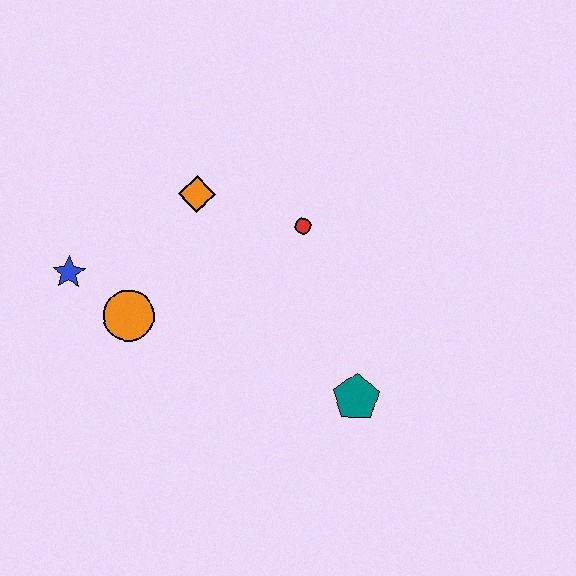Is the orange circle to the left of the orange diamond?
Yes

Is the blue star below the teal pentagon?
No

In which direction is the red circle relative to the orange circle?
The red circle is to the right of the orange circle.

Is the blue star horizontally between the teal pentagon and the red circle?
No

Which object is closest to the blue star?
The orange circle is closest to the blue star.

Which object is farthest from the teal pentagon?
The blue star is farthest from the teal pentagon.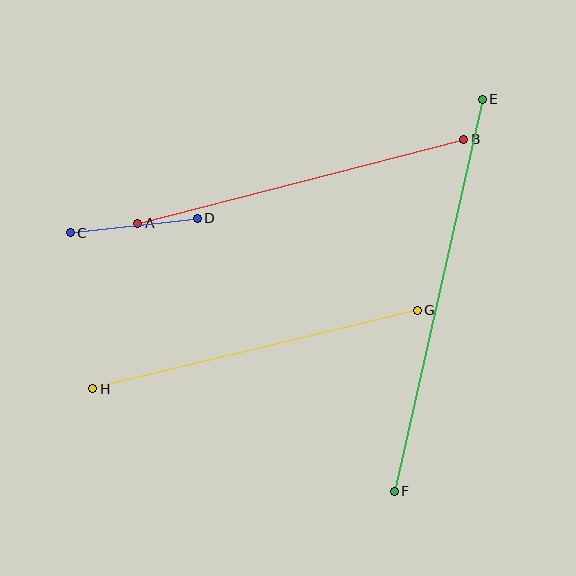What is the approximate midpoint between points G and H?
The midpoint is at approximately (255, 349) pixels.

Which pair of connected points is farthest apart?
Points E and F are farthest apart.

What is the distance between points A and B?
The distance is approximately 337 pixels.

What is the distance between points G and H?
The distance is approximately 334 pixels.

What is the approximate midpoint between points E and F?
The midpoint is at approximately (438, 295) pixels.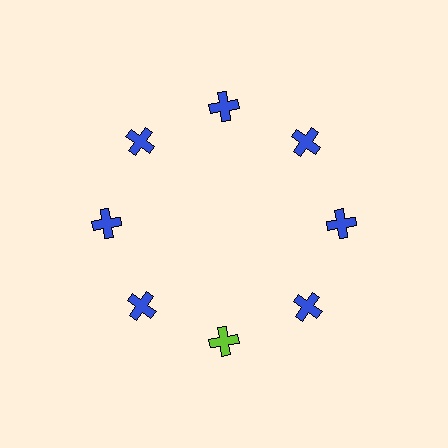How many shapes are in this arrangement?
There are 8 shapes arranged in a ring pattern.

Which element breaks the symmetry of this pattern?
The lime cross at roughly the 6 o'clock position breaks the symmetry. All other shapes are blue crosses.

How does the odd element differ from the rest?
It has a different color: lime instead of blue.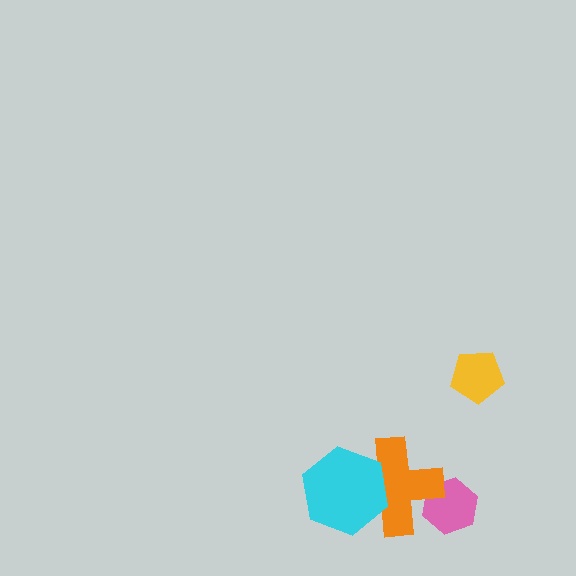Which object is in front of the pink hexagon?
The orange cross is in front of the pink hexagon.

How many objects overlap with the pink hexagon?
1 object overlaps with the pink hexagon.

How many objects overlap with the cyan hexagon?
1 object overlaps with the cyan hexagon.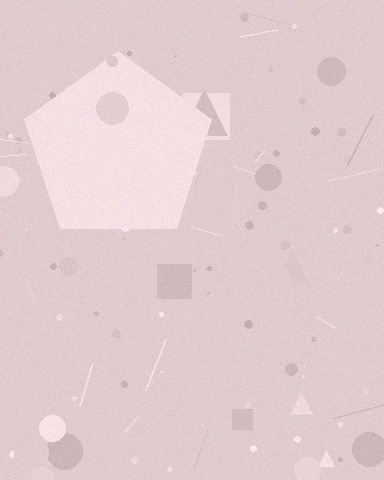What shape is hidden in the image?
A pentagon is hidden in the image.